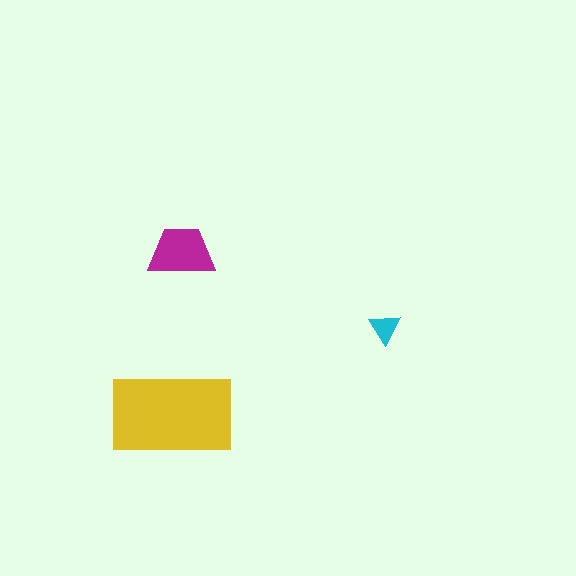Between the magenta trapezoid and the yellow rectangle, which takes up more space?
The yellow rectangle.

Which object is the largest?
The yellow rectangle.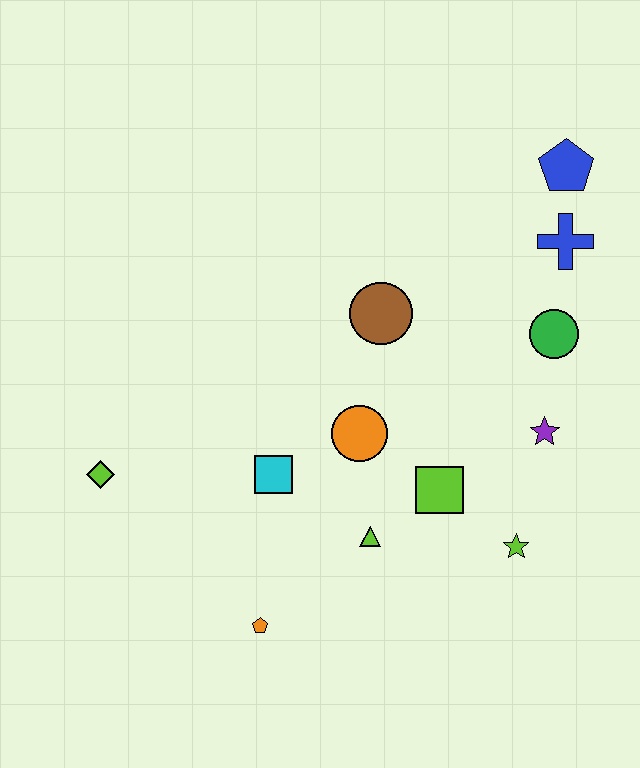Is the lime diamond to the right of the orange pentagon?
No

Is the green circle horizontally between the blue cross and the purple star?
Yes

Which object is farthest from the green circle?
The lime diamond is farthest from the green circle.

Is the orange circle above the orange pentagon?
Yes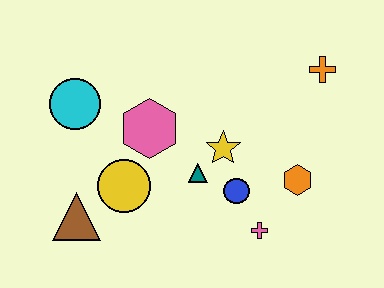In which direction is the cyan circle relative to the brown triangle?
The cyan circle is above the brown triangle.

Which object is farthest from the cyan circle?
The orange cross is farthest from the cyan circle.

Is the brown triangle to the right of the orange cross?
No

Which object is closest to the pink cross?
The blue circle is closest to the pink cross.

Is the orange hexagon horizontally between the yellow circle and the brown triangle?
No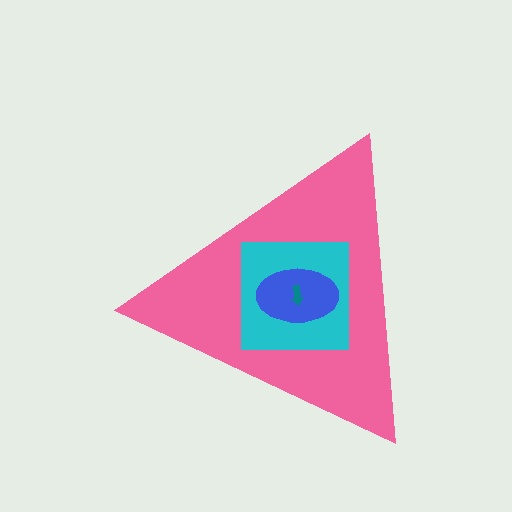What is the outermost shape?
The pink triangle.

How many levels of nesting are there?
4.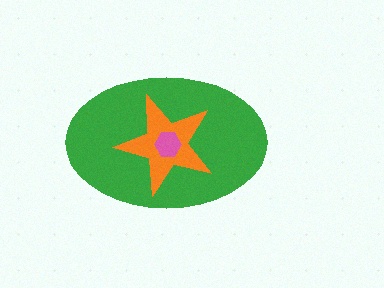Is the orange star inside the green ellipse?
Yes.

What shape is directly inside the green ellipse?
The orange star.